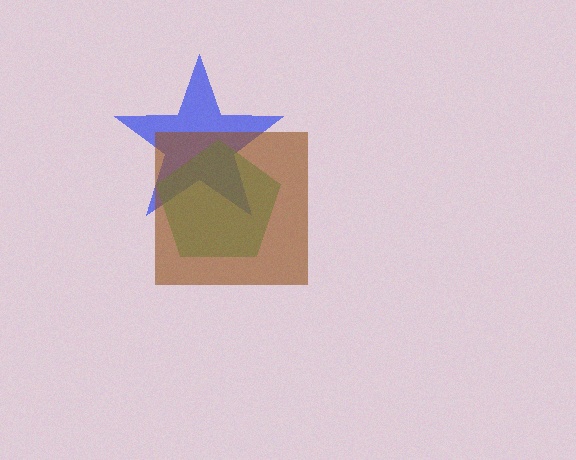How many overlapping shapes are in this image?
There are 3 overlapping shapes in the image.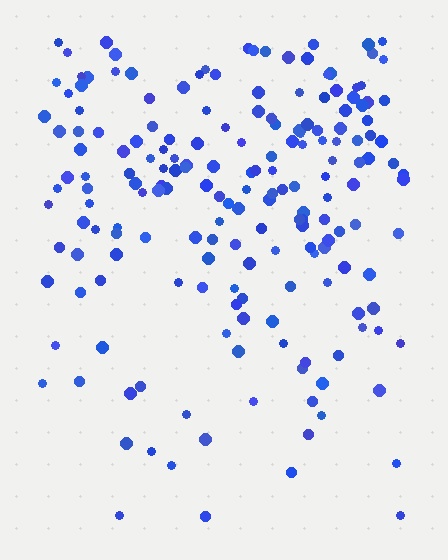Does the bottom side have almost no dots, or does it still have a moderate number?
Still a moderate number, just noticeably fewer than the top.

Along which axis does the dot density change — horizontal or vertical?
Vertical.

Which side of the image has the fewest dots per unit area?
The bottom.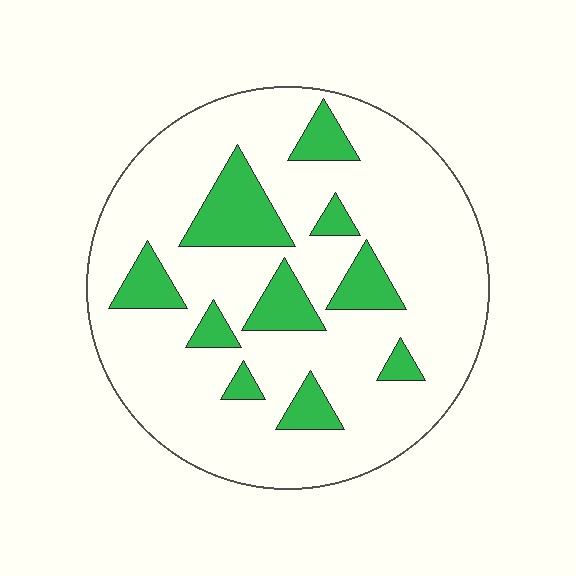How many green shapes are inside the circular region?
10.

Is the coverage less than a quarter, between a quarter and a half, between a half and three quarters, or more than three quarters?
Less than a quarter.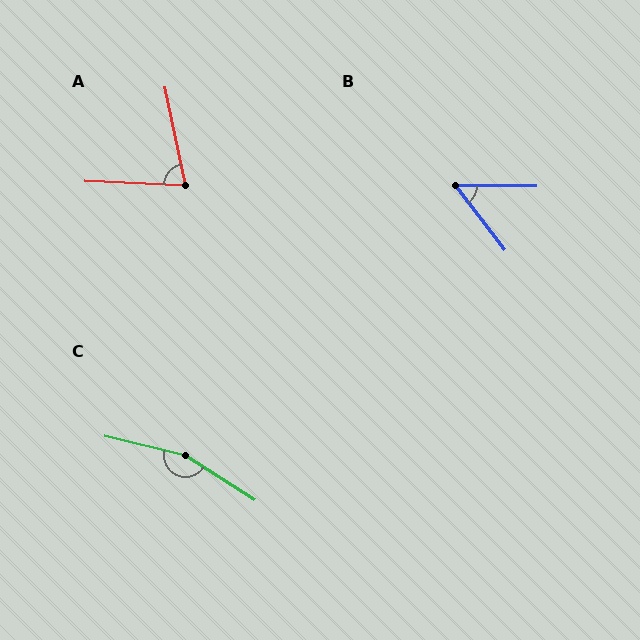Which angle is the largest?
C, at approximately 161 degrees.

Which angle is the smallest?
B, at approximately 52 degrees.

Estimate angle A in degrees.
Approximately 76 degrees.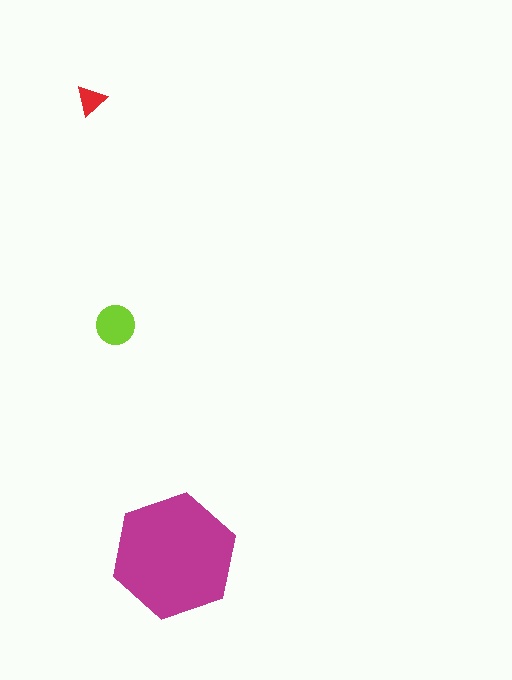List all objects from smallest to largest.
The red triangle, the lime circle, the magenta hexagon.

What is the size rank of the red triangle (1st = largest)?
3rd.